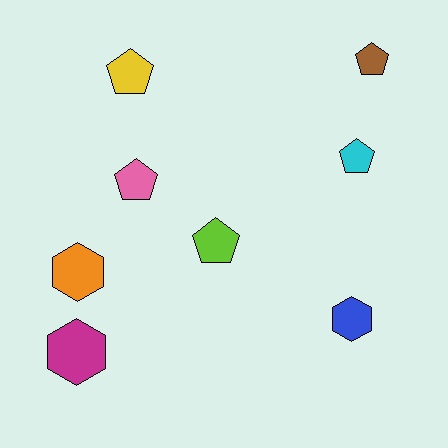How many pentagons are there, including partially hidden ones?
There are 5 pentagons.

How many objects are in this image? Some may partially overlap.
There are 8 objects.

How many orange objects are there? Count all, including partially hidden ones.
There is 1 orange object.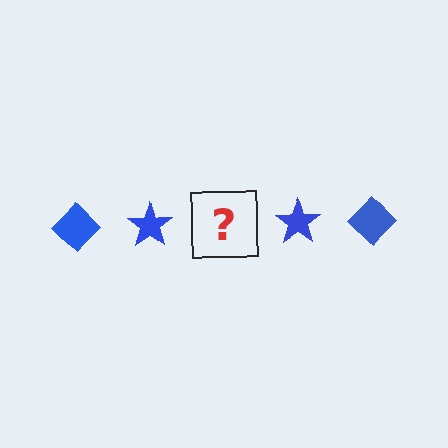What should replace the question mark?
The question mark should be replaced with a blue diamond.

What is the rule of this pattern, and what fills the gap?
The rule is that the pattern cycles through diamond, star shapes in blue. The gap should be filled with a blue diamond.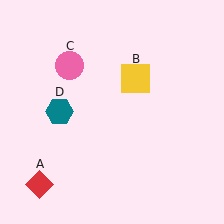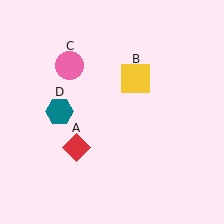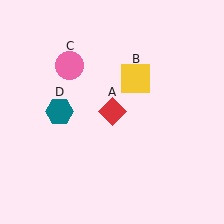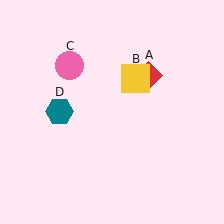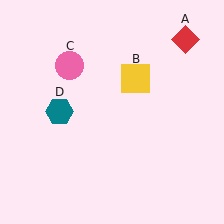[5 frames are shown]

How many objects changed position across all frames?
1 object changed position: red diamond (object A).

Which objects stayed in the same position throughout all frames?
Yellow square (object B) and pink circle (object C) and teal hexagon (object D) remained stationary.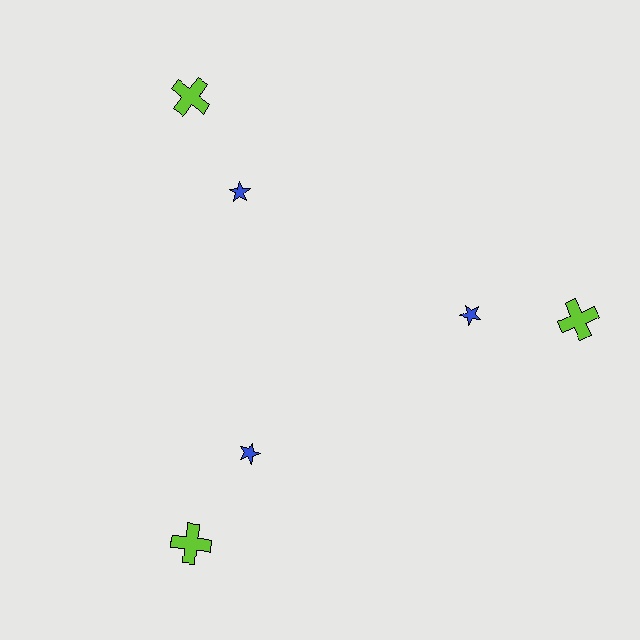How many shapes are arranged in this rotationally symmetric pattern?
There are 6 shapes, arranged in 3 groups of 2.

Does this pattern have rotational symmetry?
Yes, this pattern has 3-fold rotational symmetry. It looks the same after rotating 120 degrees around the center.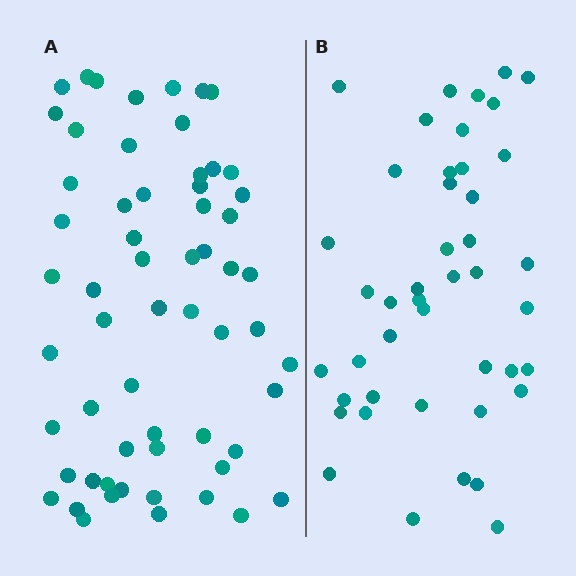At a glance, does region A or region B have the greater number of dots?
Region A (the left region) has more dots.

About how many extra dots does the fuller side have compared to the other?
Region A has approximately 15 more dots than region B.